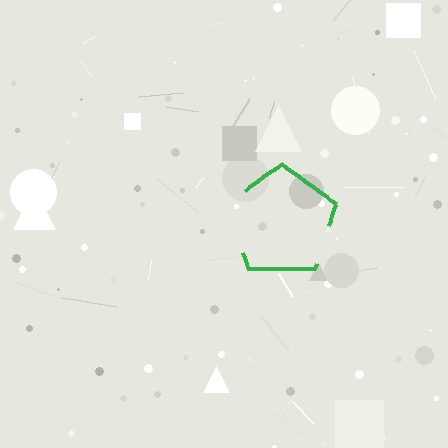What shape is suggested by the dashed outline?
The dashed outline suggests a pentagon.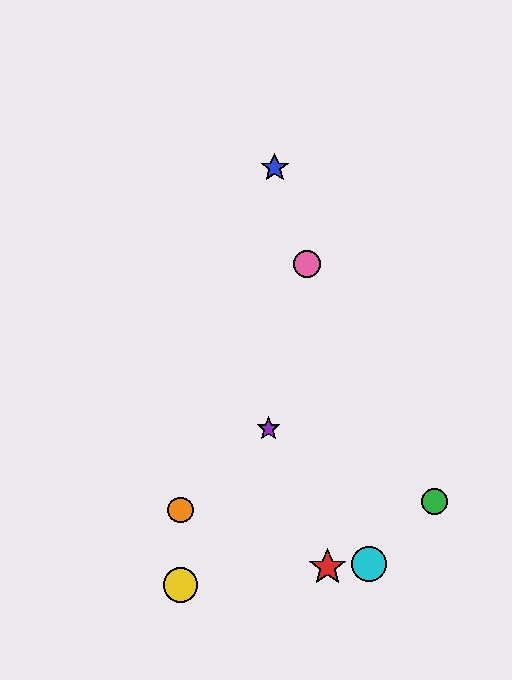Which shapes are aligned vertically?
The yellow circle, the orange circle are aligned vertically.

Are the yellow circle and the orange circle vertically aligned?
Yes, both are at x≈180.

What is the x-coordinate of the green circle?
The green circle is at x≈434.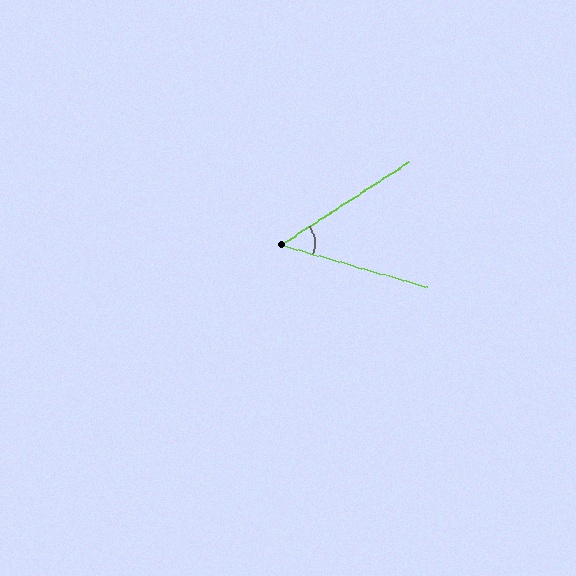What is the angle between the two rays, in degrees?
Approximately 49 degrees.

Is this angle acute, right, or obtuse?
It is acute.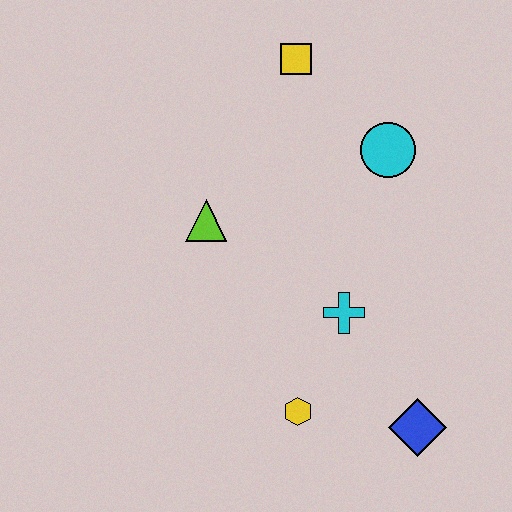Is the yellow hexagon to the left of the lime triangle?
No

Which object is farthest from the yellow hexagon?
The yellow square is farthest from the yellow hexagon.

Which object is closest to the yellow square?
The cyan circle is closest to the yellow square.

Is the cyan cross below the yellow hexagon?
No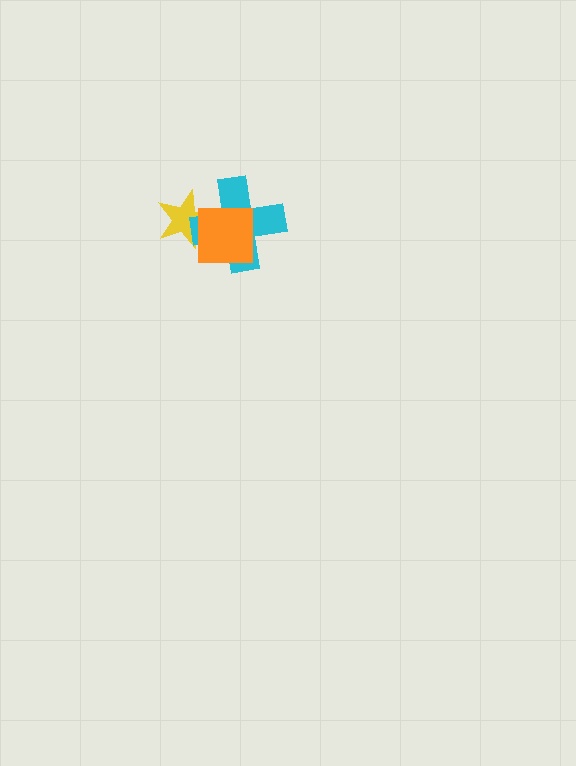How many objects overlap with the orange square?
2 objects overlap with the orange square.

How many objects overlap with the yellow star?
2 objects overlap with the yellow star.